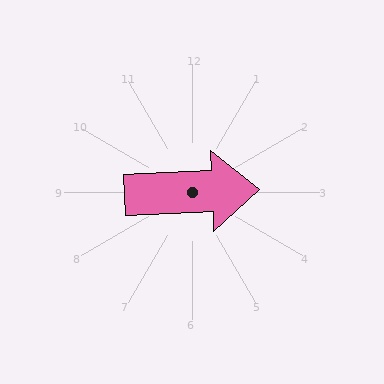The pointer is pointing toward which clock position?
Roughly 3 o'clock.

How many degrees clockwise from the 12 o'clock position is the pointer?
Approximately 88 degrees.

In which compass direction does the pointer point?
East.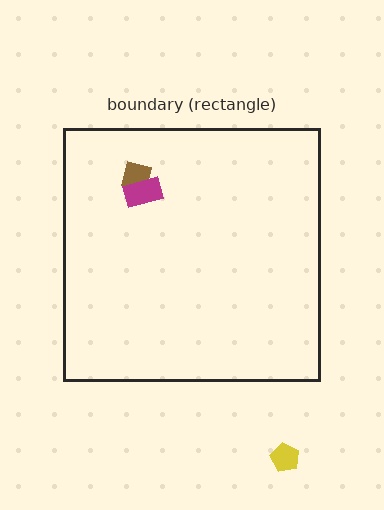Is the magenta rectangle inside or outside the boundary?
Inside.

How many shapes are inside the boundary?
2 inside, 1 outside.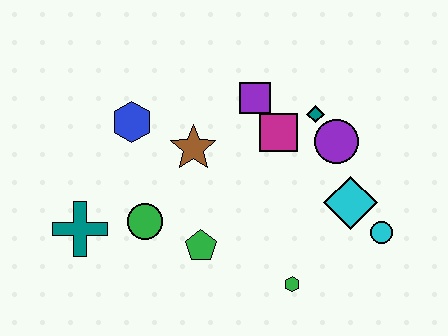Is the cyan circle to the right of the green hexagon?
Yes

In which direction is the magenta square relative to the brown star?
The magenta square is to the right of the brown star.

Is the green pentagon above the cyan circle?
No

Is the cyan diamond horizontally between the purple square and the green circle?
No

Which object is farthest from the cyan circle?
The teal cross is farthest from the cyan circle.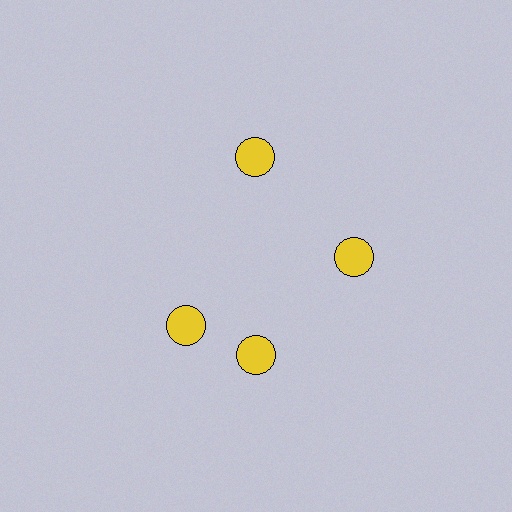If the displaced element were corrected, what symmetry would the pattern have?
It would have 4-fold rotational symmetry — the pattern would map onto itself every 90 degrees.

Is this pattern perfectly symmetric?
No. The 4 yellow circles are arranged in a ring, but one element near the 9 o'clock position is rotated out of alignment along the ring, breaking the 4-fold rotational symmetry.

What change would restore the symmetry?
The symmetry would be restored by rotating it back into even spacing with its neighbors so that all 4 circles sit at equal angles and equal distance from the center.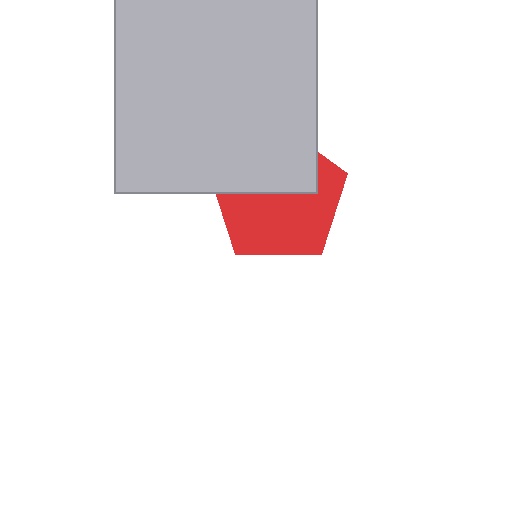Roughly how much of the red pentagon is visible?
About half of it is visible (roughly 59%).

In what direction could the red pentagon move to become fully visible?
The red pentagon could move down. That would shift it out from behind the light gray square entirely.